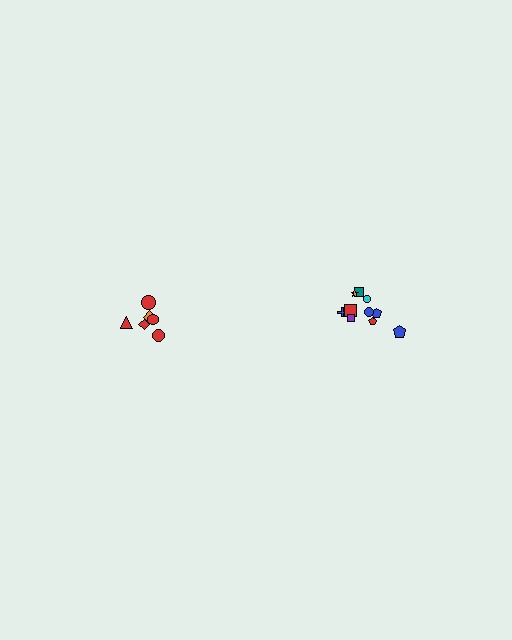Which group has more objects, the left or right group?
The right group.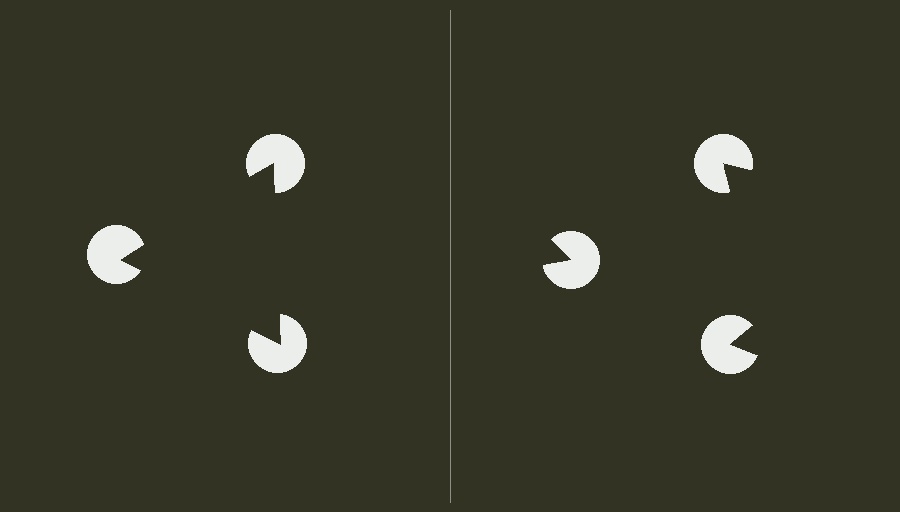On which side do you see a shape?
An illusory triangle appears on the left side. On the right side the wedge cuts are rotated, so no coherent shape forms.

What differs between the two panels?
The pac-man discs are positioned identically on both sides; only the wedge orientations differ. On the left they align to a triangle; on the right they are misaligned.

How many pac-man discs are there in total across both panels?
6 — 3 on each side.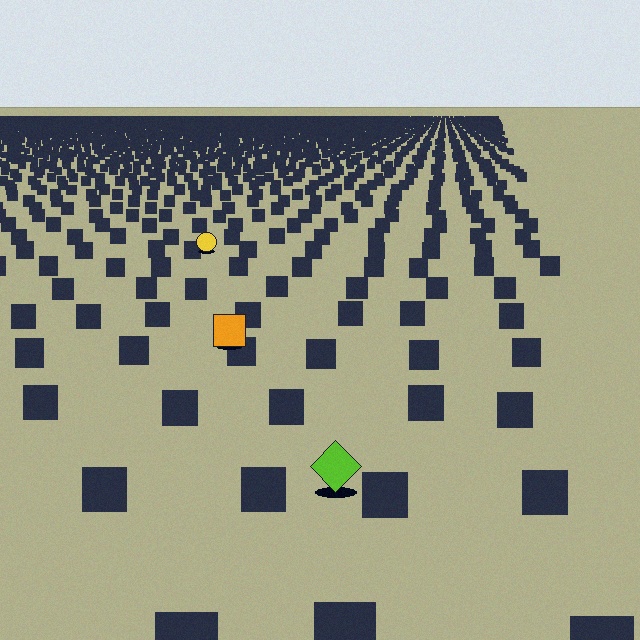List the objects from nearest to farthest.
From nearest to farthest: the lime diamond, the orange square, the yellow circle.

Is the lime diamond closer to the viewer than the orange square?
Yes. The lime diamond is closer — you can tell from the texture gradient: the ground texture is coarser near it.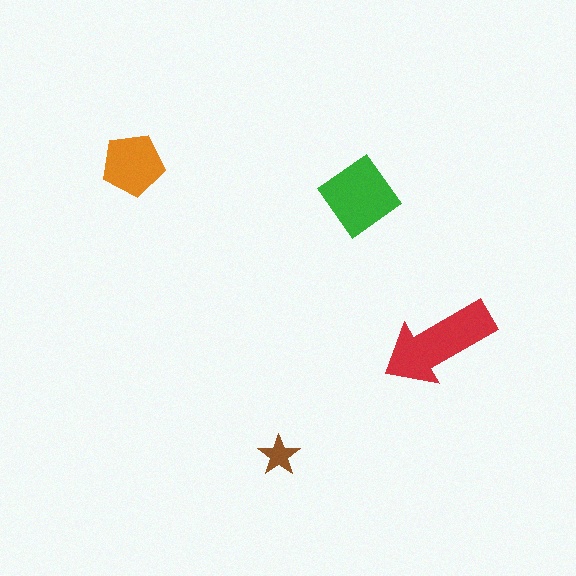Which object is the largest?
The red arrow.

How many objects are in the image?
There are 4 objects in the image.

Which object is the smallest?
The brown star.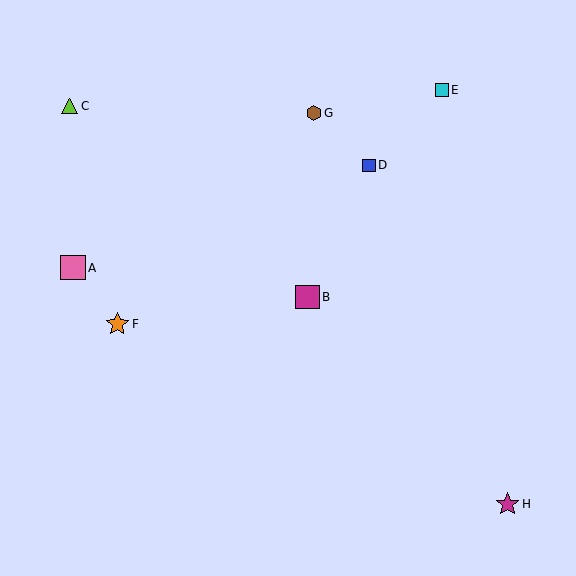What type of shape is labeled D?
Shape D is a blue square.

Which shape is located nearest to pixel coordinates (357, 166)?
The blue square (labeled D) at (369, 165) is nearest to that location.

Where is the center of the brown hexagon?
The center of the brown hexagon is at (314, 113).